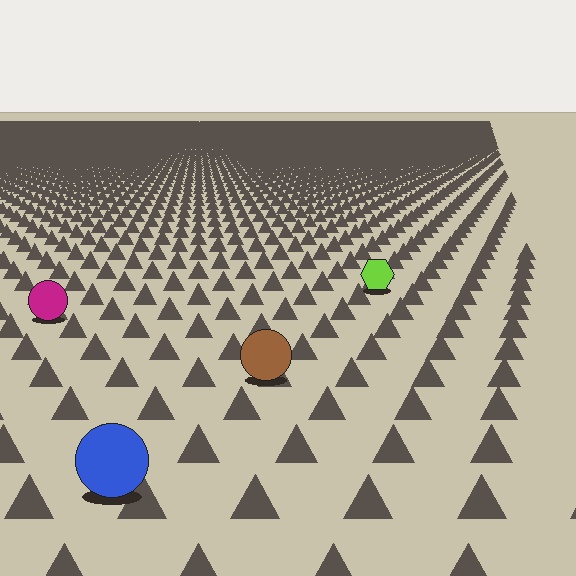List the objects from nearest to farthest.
From nearest to farthest: the blue circle, the brown circle, the magenta circle, the lime hexagon.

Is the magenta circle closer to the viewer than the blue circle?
No. The blue circle is closer — you can tell from the texture gradient: the ground texture is coarser near it.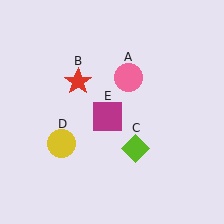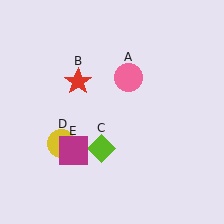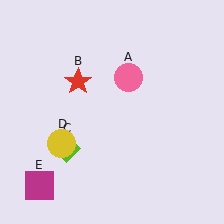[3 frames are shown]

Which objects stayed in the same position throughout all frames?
Pink circle (object A) and red star (object B) and yellow circle (object D) remained stationary.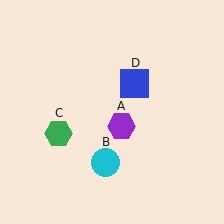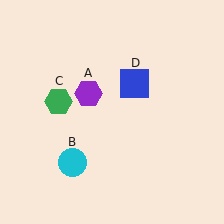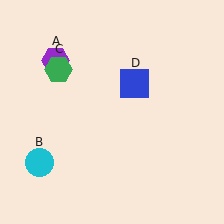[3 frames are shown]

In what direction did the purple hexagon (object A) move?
The purple hexagon (object A) moved up and to the left.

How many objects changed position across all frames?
3 objects changed position: purple hexagon (object A), cyan circle (object B), green hexagon (object C).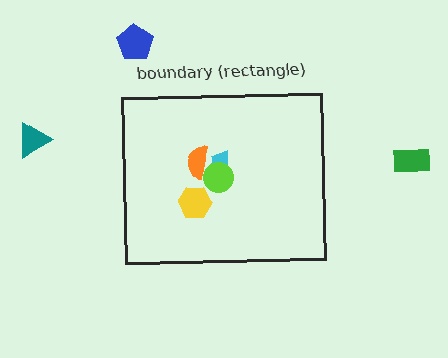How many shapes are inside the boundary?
4 inside, 3 outside.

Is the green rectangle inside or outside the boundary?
Outside.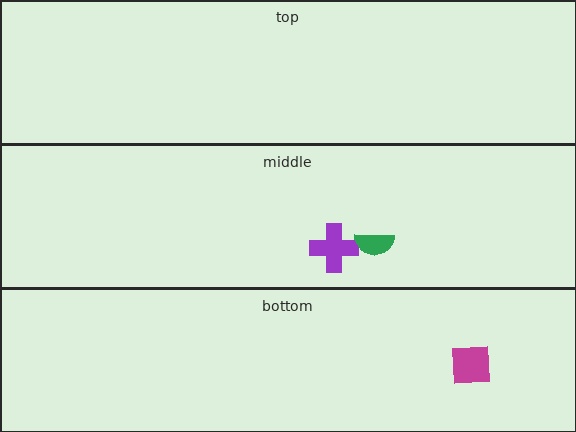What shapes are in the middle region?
The purple cross, the green semicircle.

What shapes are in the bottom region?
The magenta square.